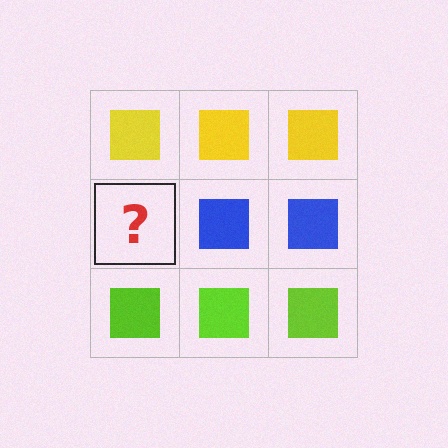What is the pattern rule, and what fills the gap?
The rule is that each row has a consistent color. The gap should be filled with a blue square.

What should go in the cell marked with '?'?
The missing cell should contain a blue square.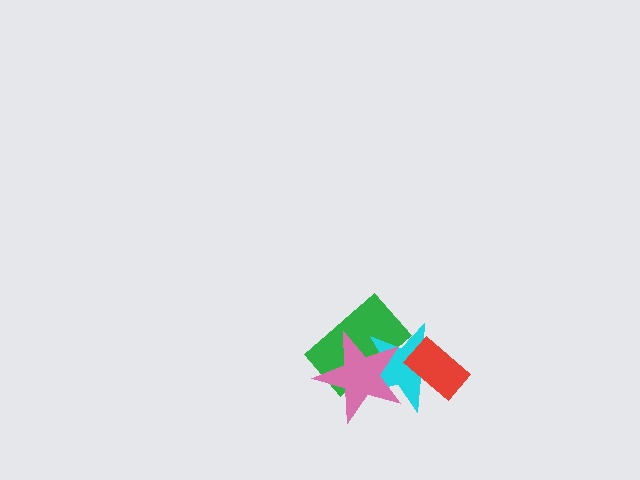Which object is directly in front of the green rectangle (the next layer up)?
The cyan star is directly in front of the green rectangle.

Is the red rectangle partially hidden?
No, no other shape covers it.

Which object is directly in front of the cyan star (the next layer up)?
The red rectangle is directly in front of the cyan star.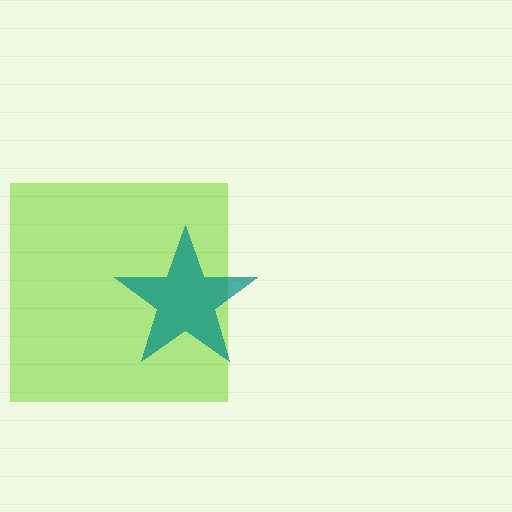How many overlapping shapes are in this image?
There are 2 overlapping shapes in the image.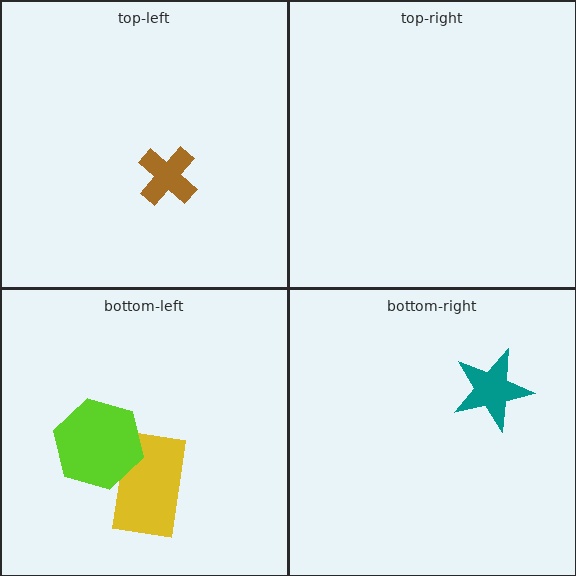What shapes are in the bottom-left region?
The yellow rectangle, the lime hexagon.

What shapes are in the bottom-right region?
The teal star.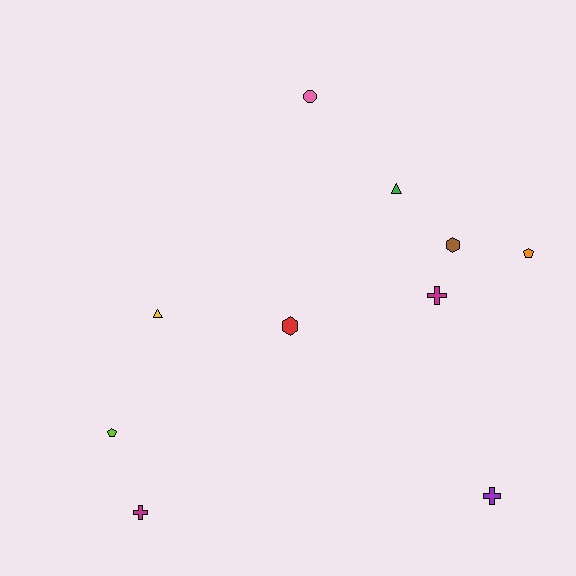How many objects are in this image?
There are 10 objects.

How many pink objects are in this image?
There is 1 pink object.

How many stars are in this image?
There are no stars.